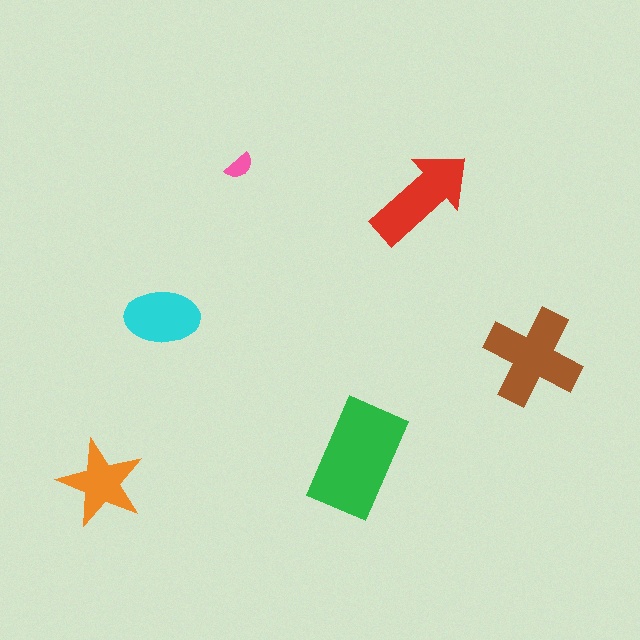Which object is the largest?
The green rectangle.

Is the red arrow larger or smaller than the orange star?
Larger.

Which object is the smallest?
The pink semicircle.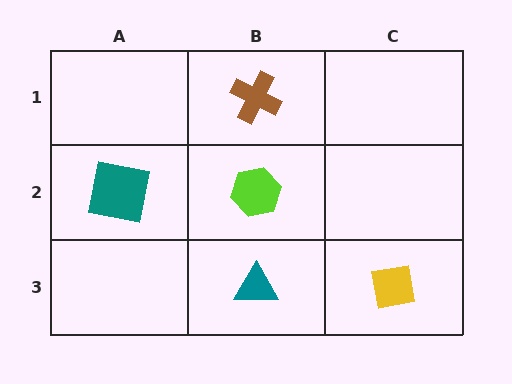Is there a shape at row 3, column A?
No, that cell is empty.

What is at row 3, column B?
A teal triangle.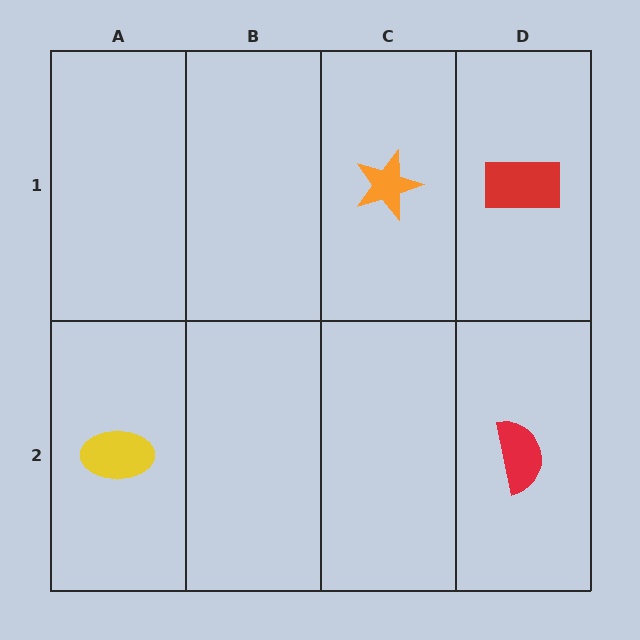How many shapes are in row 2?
2 shapes.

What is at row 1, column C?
An orange star.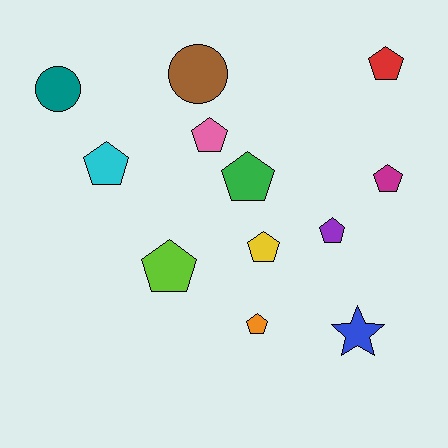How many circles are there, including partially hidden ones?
There are 2 circles.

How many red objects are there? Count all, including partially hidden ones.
There is 1 red object.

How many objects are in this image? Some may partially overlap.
There are 12 objects.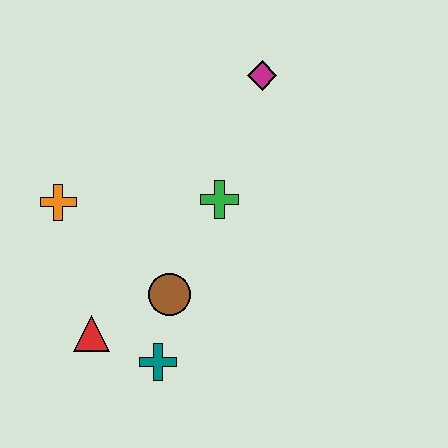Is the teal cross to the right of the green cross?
No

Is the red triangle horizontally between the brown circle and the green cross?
No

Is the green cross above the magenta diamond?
No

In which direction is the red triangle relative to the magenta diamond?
The red triangle is below the magenta diamond.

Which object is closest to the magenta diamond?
The green cross is closest to the magenta diamond.